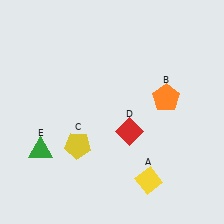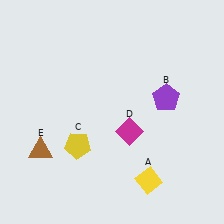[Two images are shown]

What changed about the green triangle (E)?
In Image 1, E is green. In Image 2, it changed to brown.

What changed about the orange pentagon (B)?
In Image 1, B is orange. In Image 2, it changed to purple.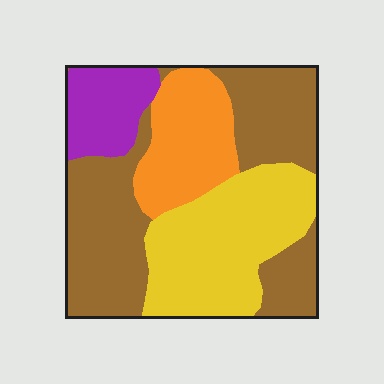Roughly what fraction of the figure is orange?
Orange covers about 15% of the figure.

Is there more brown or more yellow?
Brown.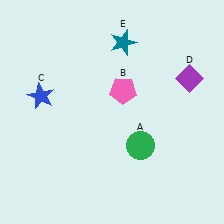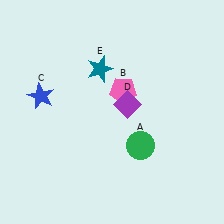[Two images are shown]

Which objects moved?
The objects that moved are: the purple diamond (D), the teal star (E).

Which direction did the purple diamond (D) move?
The purple diamond (D) moved left.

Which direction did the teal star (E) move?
The teal star (E) moved down.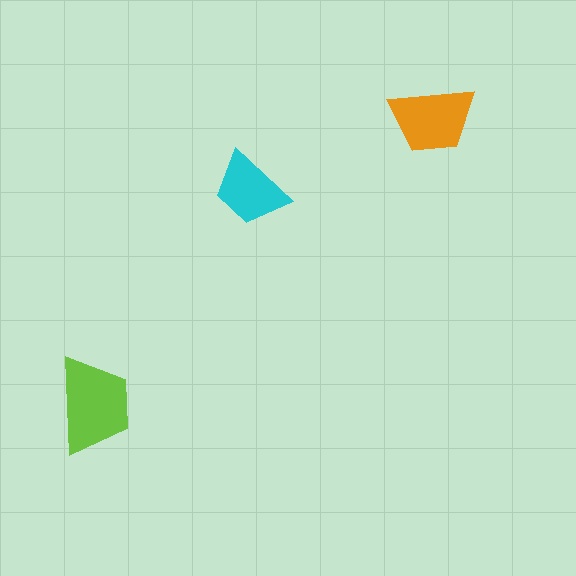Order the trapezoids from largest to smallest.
the lime one, the orange one, the cyan one.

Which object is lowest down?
The lime trapezoid is bottommost.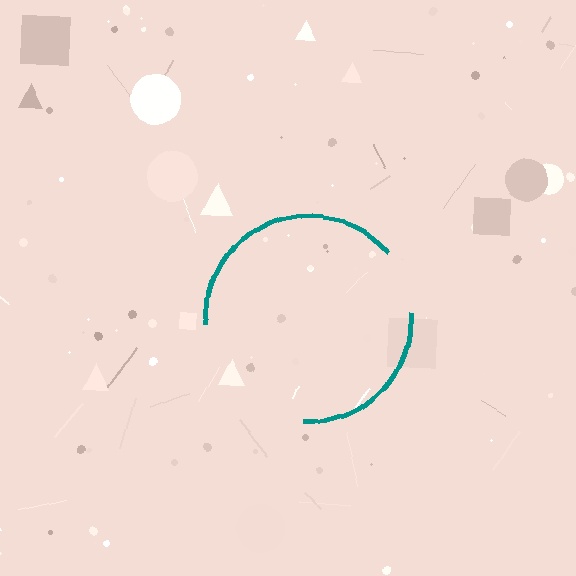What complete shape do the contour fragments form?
The contour fragments form a circle.